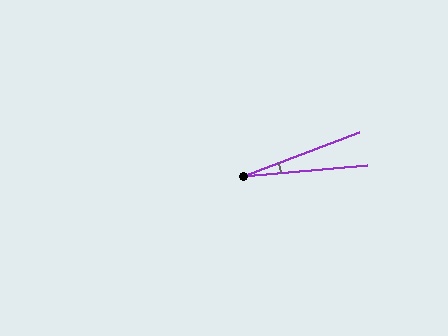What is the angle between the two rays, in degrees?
Approximately 16 degrees.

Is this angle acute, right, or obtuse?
It is acute.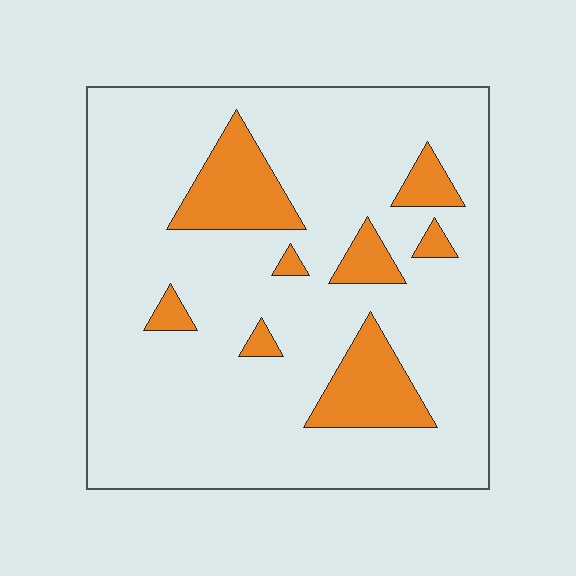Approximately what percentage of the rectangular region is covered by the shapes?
Approximately 15%.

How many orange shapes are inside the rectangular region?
8.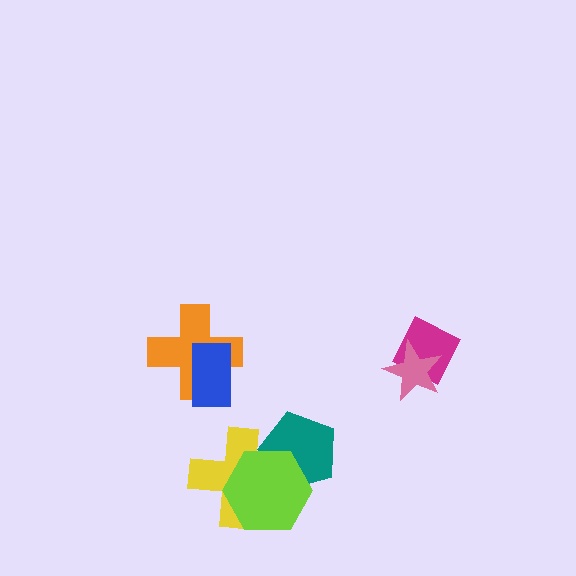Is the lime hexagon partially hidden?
No, no other shape covers it.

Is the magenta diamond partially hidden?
Yes, it is partially covered by another shape.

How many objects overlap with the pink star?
1 object overlaps with the pink star.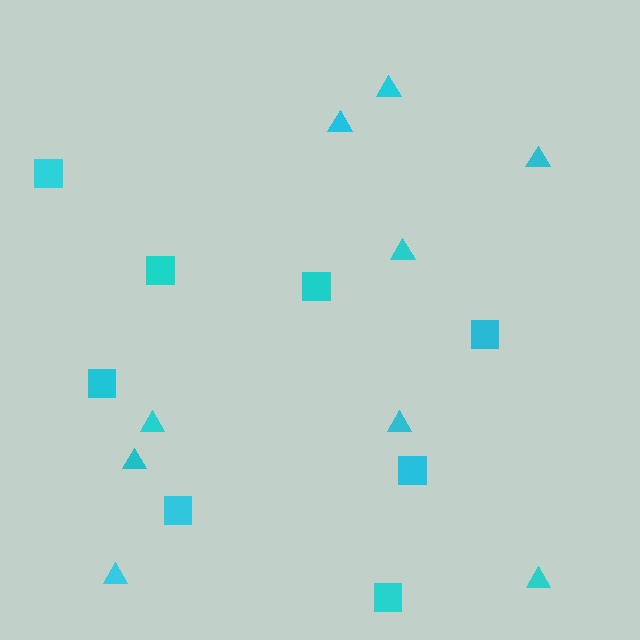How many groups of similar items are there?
There are 2 groups: one group of squares (8) and one group of triangles (9).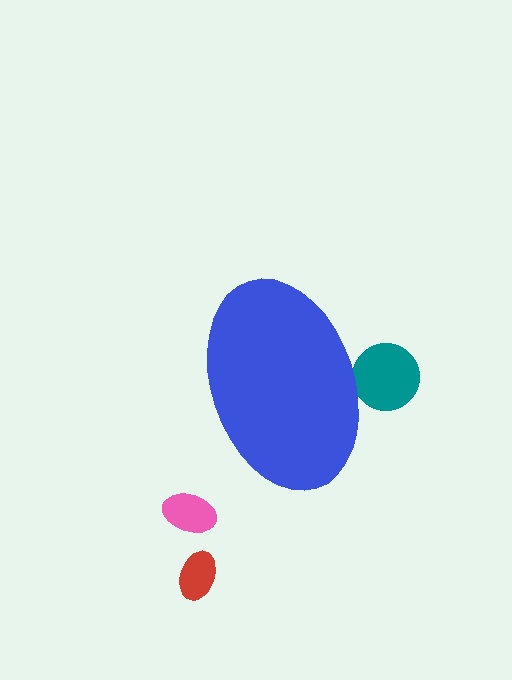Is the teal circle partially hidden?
Yes, the teal circle is partially hidden behind the blue ellipse.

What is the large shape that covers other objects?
A blue ellipse.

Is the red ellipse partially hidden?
No, the red ellipse is fully visible.